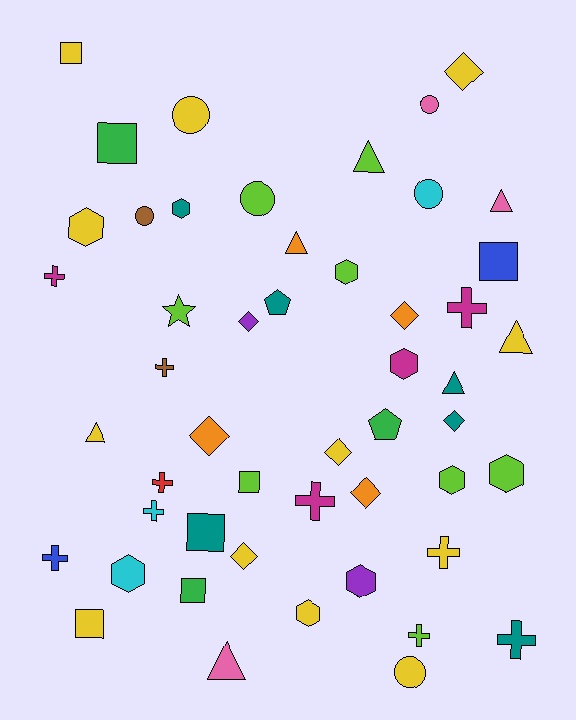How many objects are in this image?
There are 50 objects.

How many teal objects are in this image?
There are 6 teal objects.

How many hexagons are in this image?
There are 9 hexagons.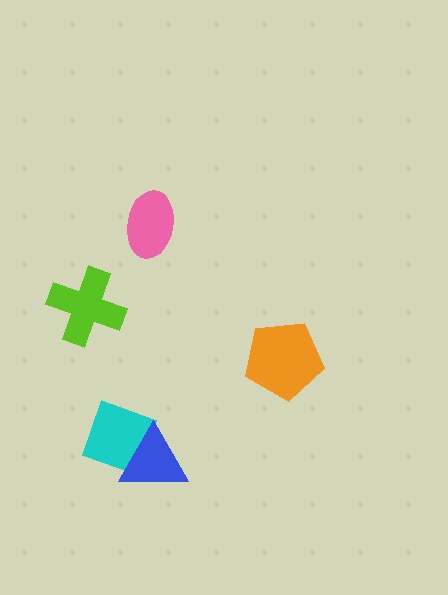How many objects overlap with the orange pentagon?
0 objects overlap with the orange pentagon.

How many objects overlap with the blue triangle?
1 object overlaps with the blue triangle.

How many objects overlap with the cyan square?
1 object overlaps with the cyan square.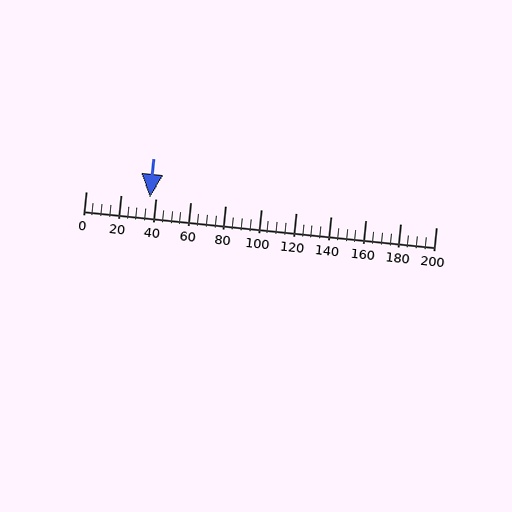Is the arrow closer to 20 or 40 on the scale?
The arrow is closer to 40.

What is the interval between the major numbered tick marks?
The major tick marks are spaced 20 units apart.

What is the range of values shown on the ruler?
The ruler shows values from 0 to 200.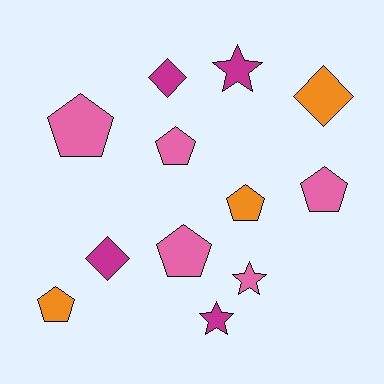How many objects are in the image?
There are 12 objects.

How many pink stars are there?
There is 1 pink star.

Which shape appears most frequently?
Pentagon, with 6 objects.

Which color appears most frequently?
Pink, with 5 objects.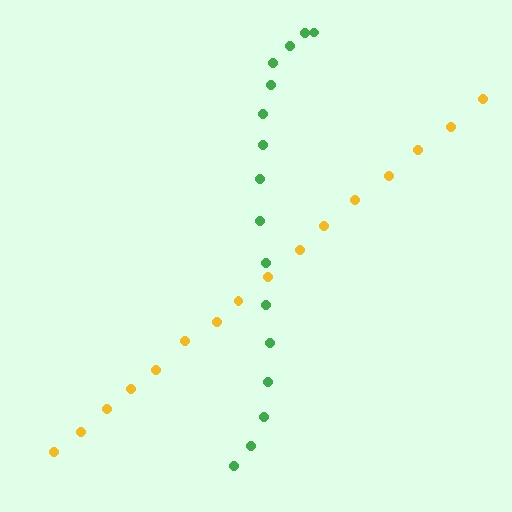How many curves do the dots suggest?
There are 2 distinct paths.